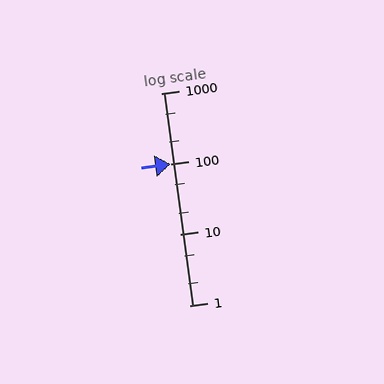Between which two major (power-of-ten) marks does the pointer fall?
The pointer is between 100 and 1000.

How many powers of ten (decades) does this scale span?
The scale spans 3 decades, from 1 to 1000.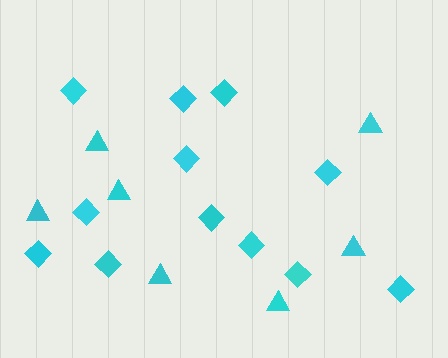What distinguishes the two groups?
There are 2 groups: one group of triangles (7) and one group of diamonds (12).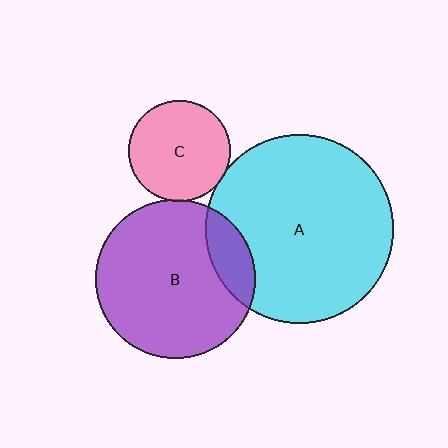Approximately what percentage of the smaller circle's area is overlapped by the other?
Approximately 15%.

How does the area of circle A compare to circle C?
Approximately 3.4 times.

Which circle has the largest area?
Circle A (cyan).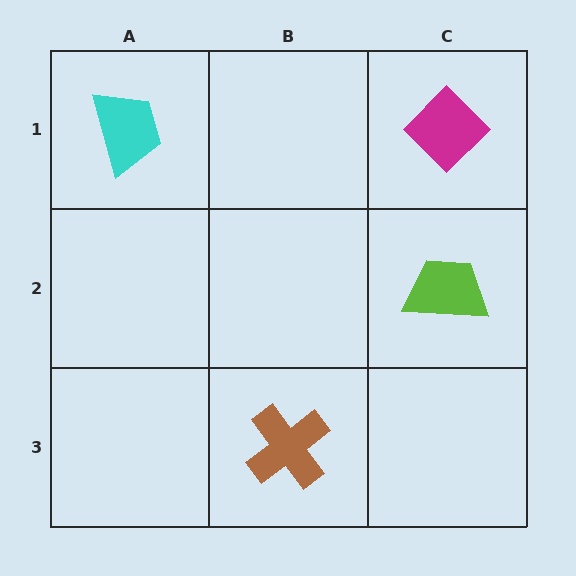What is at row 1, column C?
A magenta diamond.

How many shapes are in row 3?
1 shape.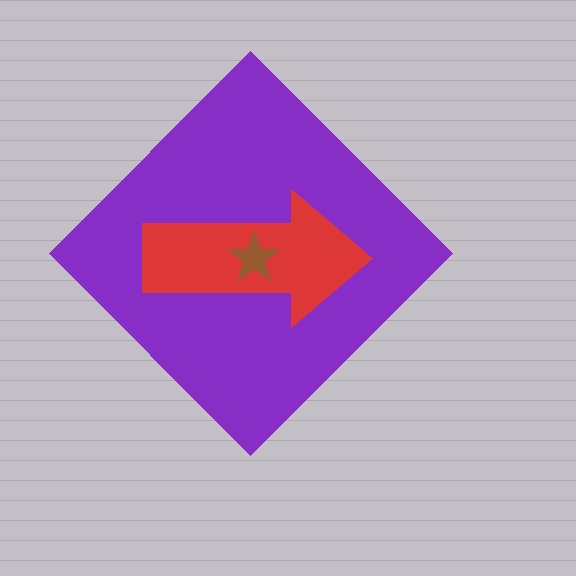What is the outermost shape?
The purple diamond.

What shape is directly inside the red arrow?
The brown star.